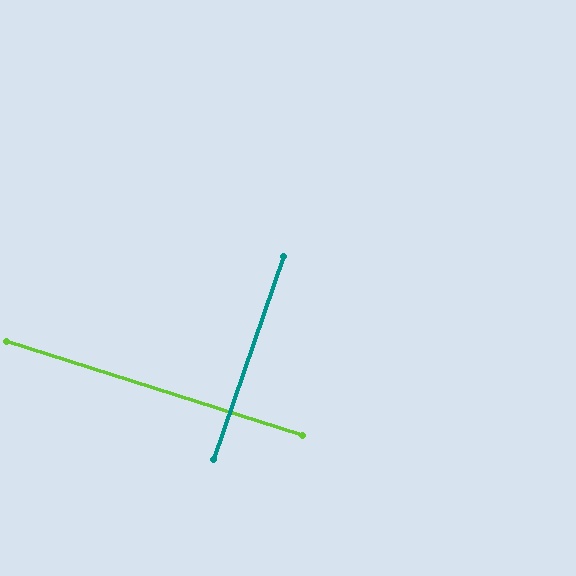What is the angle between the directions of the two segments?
Approximately 89 degrees.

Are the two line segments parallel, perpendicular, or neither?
Perpendicular — they meet at approximately 89°.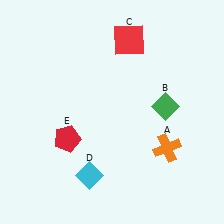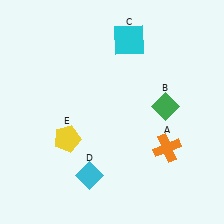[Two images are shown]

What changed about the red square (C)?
In Image 1, C is red. In Image 2, it changed to cyan.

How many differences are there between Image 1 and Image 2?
There are 2 differences between the two images.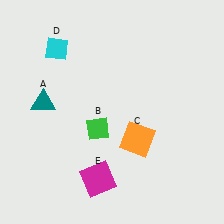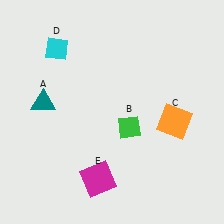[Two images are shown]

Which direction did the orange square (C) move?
The orange square (C) moved right.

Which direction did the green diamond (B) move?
The green diamond (B) moved right.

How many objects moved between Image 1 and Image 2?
2 objects moved between the two images.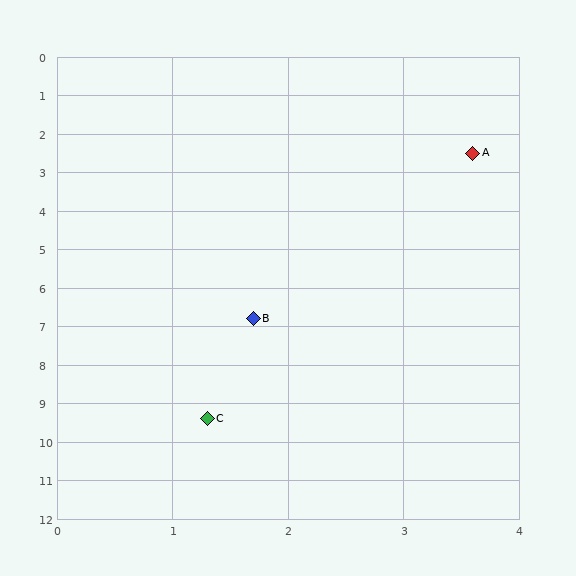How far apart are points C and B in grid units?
Points C and B are about 2.6 grid units apart.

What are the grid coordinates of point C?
Point C is at approximately (1.3, 9.4).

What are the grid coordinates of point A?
Point A is at approximately (3.6, 2.5).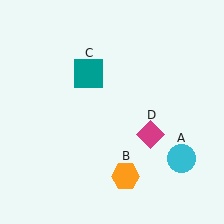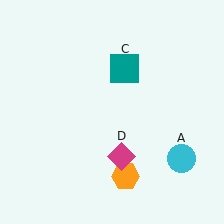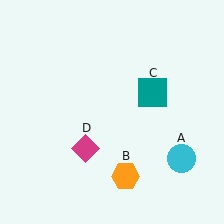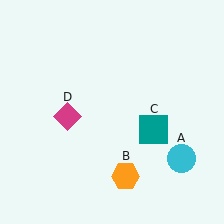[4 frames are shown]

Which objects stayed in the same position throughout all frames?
Cyan circle (object A) and orange hexagon (object B) remained stationary.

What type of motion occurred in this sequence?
The teal square (object C), magenta diamond (object D) rotated clockwise around the center of the scene.